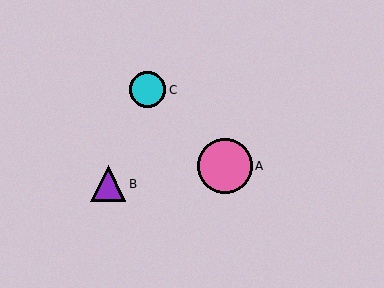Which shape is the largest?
The pink circle (labeled A) is the largest.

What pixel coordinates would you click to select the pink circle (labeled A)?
Click at (225, 166) to select the pink circle A.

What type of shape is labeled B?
Shape B is a purple triangle.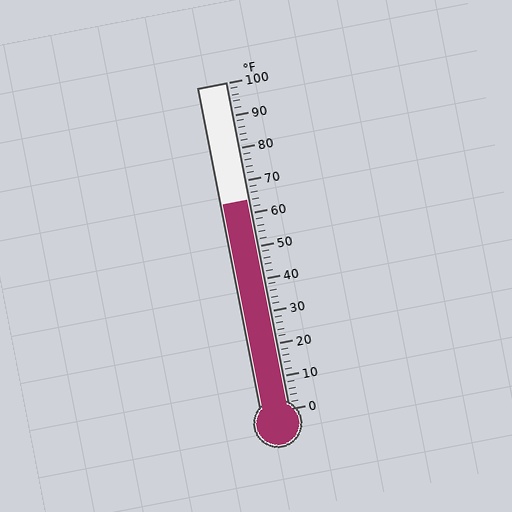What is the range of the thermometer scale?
The thermometer scale ranges from 0°F to 100°F.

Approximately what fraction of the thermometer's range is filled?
The thermometer is filled to approximately 65% of its range.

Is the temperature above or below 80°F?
The temperature is below 80°F.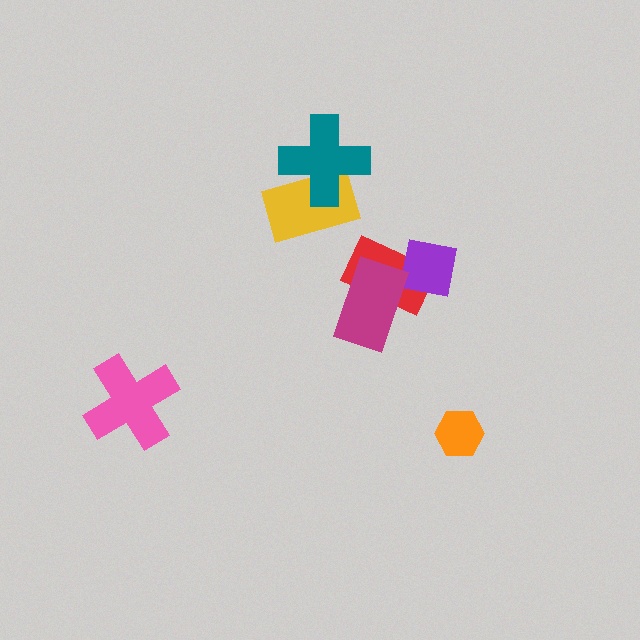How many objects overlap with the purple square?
2 objects overlap with the purple square.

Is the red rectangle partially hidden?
Yes, it is partially covered by another shape.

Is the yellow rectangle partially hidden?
Yes, it is partially covered by another shape.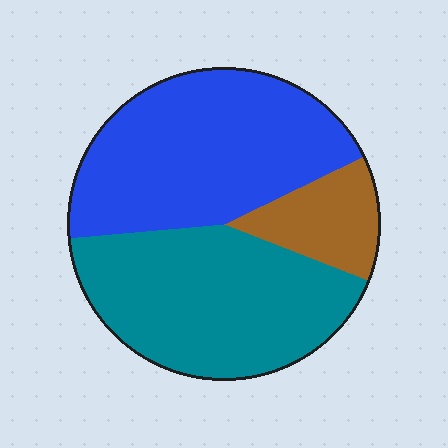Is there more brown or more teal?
Teal.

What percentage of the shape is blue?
Blue covers 44% of the shape.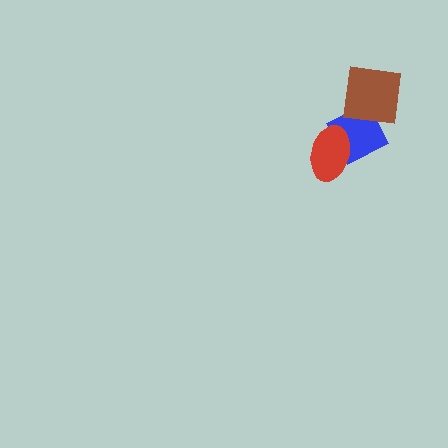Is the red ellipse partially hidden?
No, no other shape covers it.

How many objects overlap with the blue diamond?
2 objects overlap with the blue diamond.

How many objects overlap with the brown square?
1 object overlaps with the brown square.